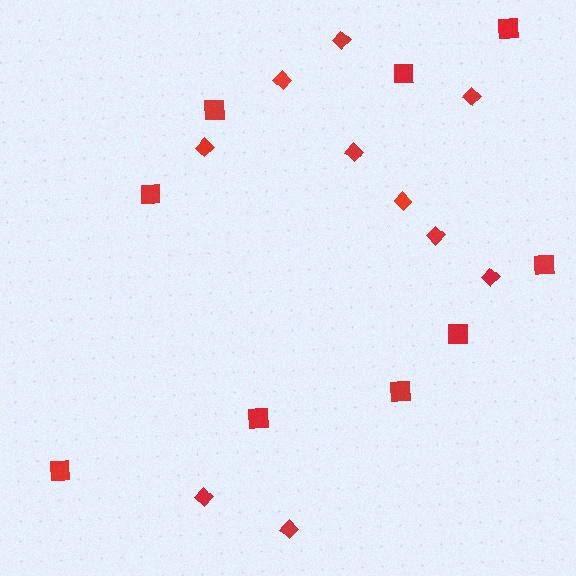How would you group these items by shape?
There are 2 groups: one group of squares (9) and one group of diamonds (10).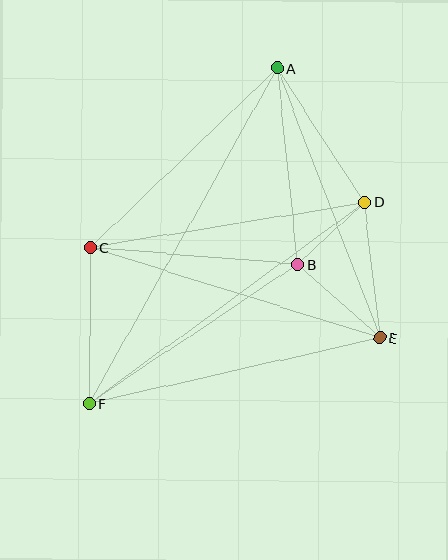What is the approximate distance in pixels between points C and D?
The distance between C and D is approximately 277 pixels.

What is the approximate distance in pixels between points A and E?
The distance between A and E is approximately 289 pixels.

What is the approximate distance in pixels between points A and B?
The distance between A and B is approximately 198 pixels.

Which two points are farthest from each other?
Points A and F are farthest from each other.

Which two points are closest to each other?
Points B and D are closest to each other.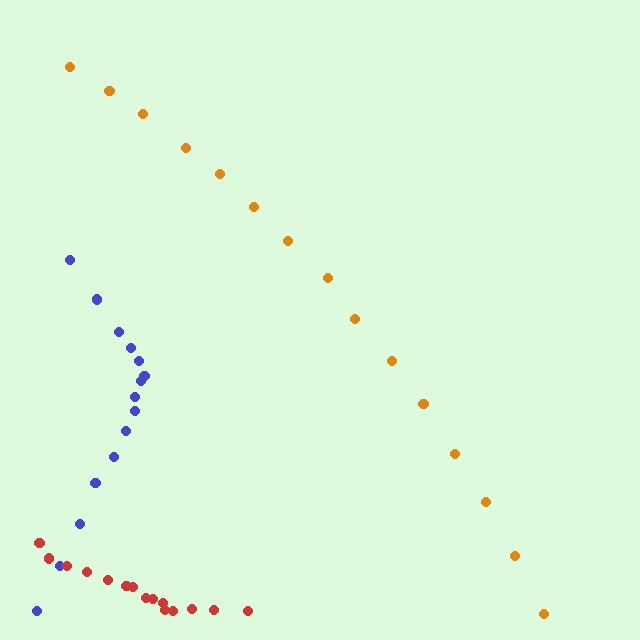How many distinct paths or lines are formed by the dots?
There are 3 distinct paths.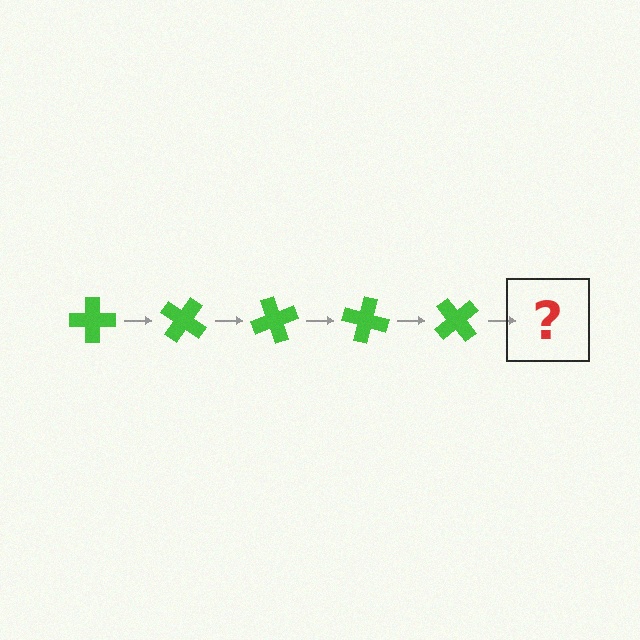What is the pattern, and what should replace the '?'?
The pattern is that the cross rotates 35 degrees each step. The '?' should be a green cross rotated 175 degrees.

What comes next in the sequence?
The next element should be a green cross rotated 175 degrees.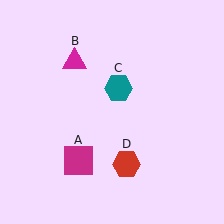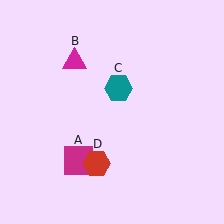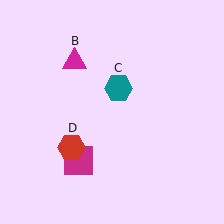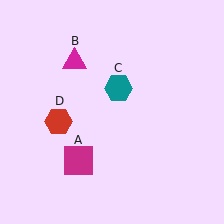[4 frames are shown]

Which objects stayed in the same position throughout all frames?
Magenta square (object A) and magenta triangle (object B) and teal hexagon (object C) remained stationary.